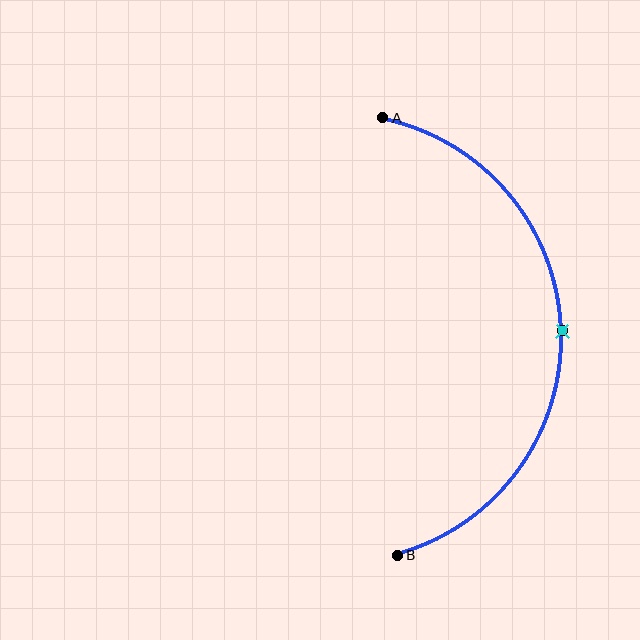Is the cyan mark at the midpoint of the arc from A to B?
Yes. The cyan mark lies on the arc at equal arc-length from both A and B — it is the arc midpoint.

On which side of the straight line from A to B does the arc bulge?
The arc bulges to the right of the straight line connecting A and B.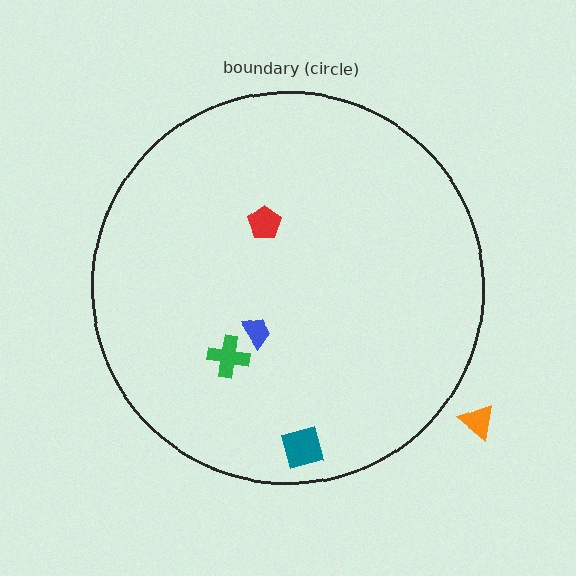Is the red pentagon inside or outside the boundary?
Inside.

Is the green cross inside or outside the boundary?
Inside.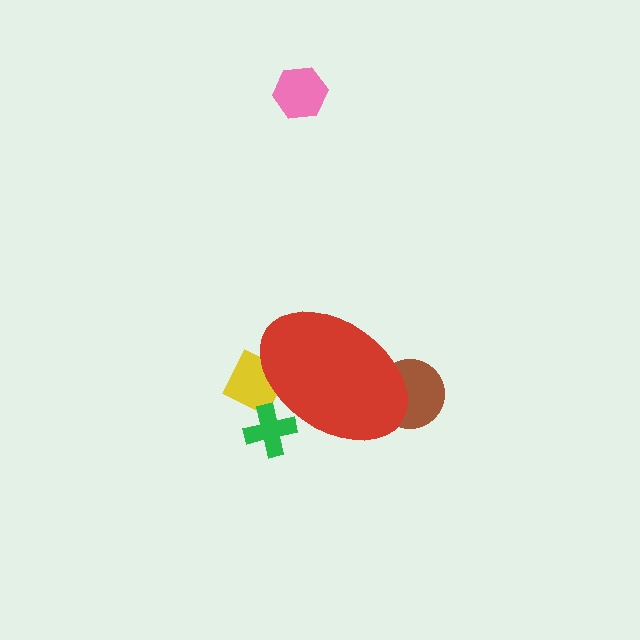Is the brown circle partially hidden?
Yes, the brown circle is partially hidden behind the red ellipse.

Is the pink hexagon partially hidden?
No, the pink hexagon is fully visible.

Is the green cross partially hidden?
Yes, the green cross is partially hidden behind the red ellipse.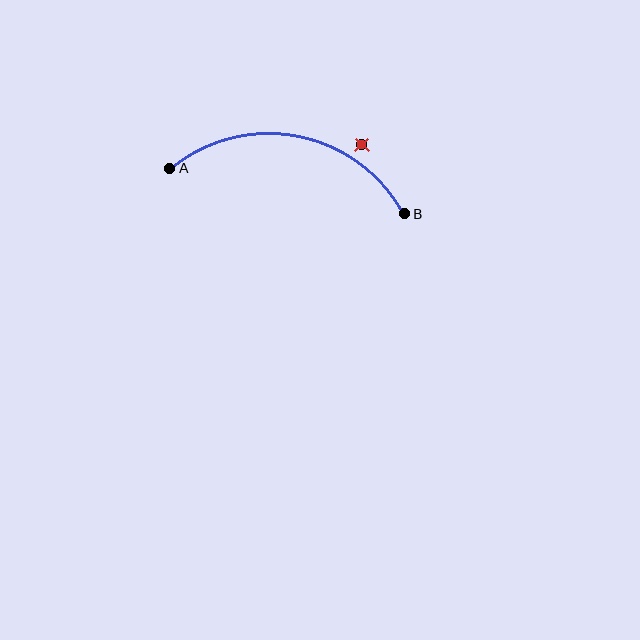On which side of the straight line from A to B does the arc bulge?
The arc bulges above the straight line connecting A and B.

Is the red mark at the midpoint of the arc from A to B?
No — the red mark does not lie on the arc at all. It sits slightly outside the curve.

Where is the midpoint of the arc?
The arc midpoint is the point on the curve farthest from the straight line joining A and B. It sits above that line.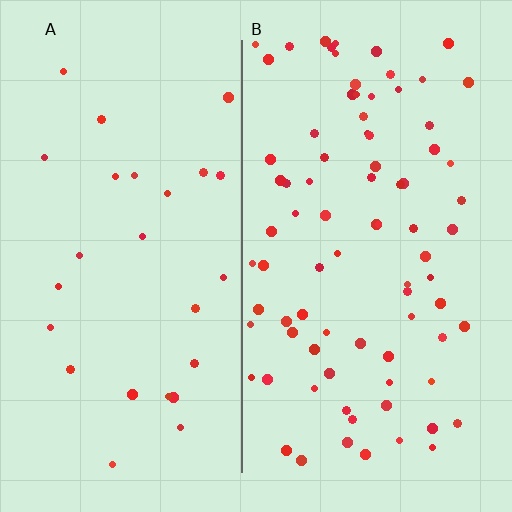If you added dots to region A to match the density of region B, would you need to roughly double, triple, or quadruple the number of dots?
Approximately triple.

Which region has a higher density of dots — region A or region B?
B (the right).